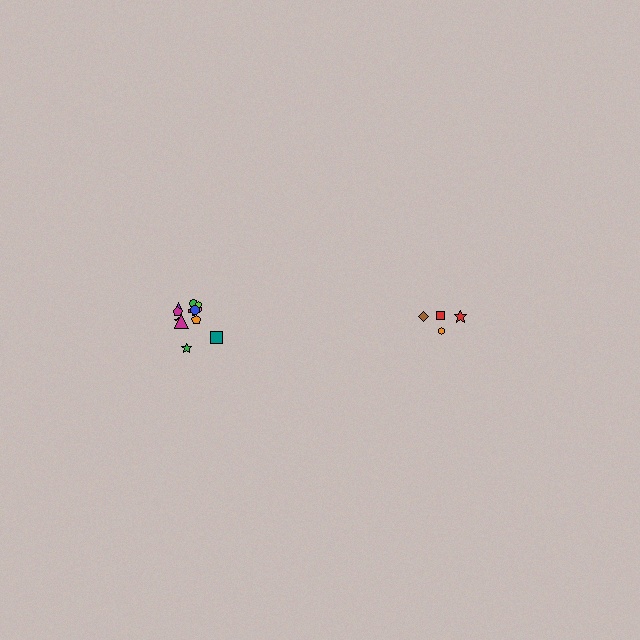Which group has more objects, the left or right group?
The left group.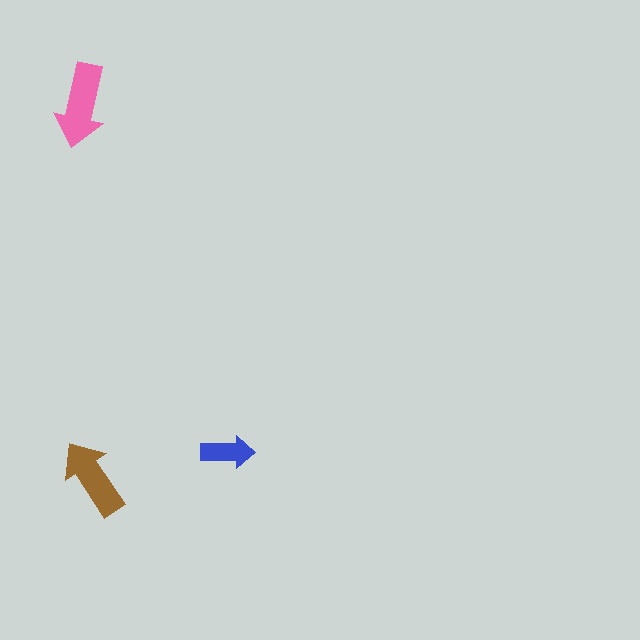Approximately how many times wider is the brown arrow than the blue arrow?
About 1.5 times wider.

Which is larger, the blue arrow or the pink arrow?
The pink one.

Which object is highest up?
The pink arrow is topmost.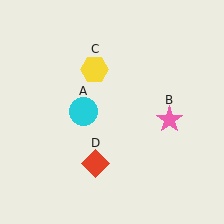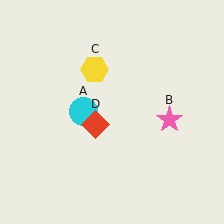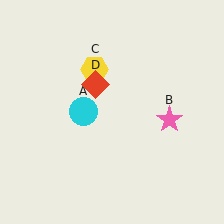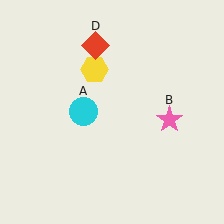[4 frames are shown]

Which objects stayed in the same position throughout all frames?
Cyan circle (object A) and pink star (object B) and yellow hexagon (object C) remained stationary.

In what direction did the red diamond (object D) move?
The red diamond (object D) moved up.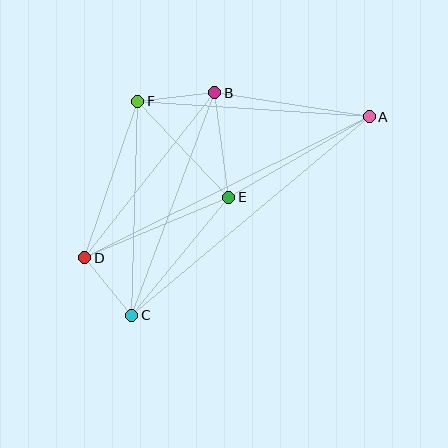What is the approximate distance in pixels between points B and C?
The distance between B and C is approximately 238 pixels.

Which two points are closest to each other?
Points C and D are closest to each other.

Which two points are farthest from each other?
Points A and D are farthest from each other.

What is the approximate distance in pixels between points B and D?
The distance between B and D is approximately 210 pixels.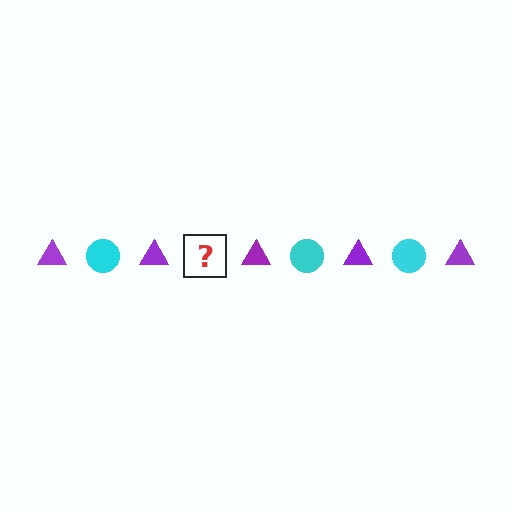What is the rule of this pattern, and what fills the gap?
The rule is that the pattern alternates between purple triangle and cyan circle. The gap should be filled with a cyan circle.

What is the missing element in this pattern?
The missing element is a cyan circle.